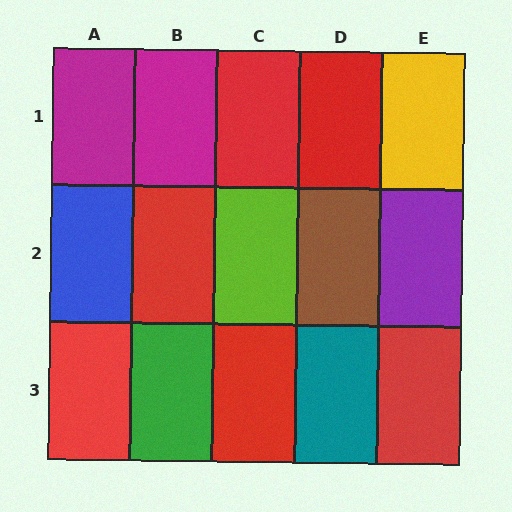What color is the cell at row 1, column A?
Magenta.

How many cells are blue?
1 cell is blue.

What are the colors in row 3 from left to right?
Red, green, red, teal, red.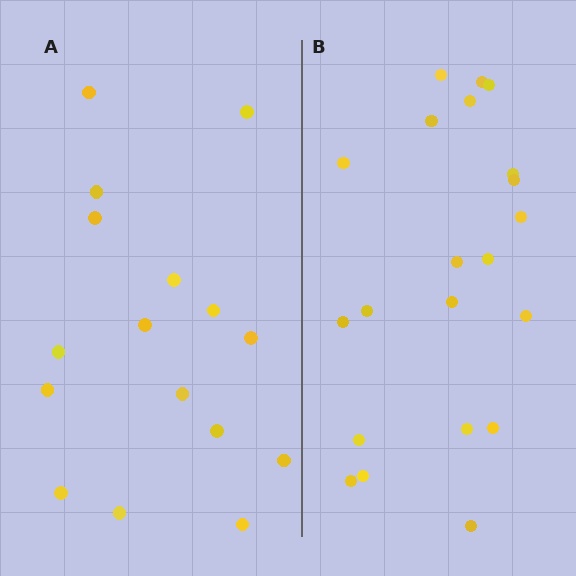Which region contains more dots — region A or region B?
Region B (the right region) has more dots.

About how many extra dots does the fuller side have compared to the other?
Region B has about 5 more dots than region A.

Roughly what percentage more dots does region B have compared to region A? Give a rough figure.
About 30% more.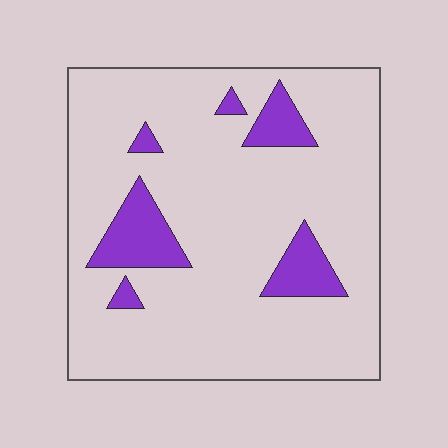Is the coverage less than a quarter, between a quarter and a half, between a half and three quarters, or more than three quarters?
Less than a quarter.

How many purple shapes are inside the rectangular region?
6.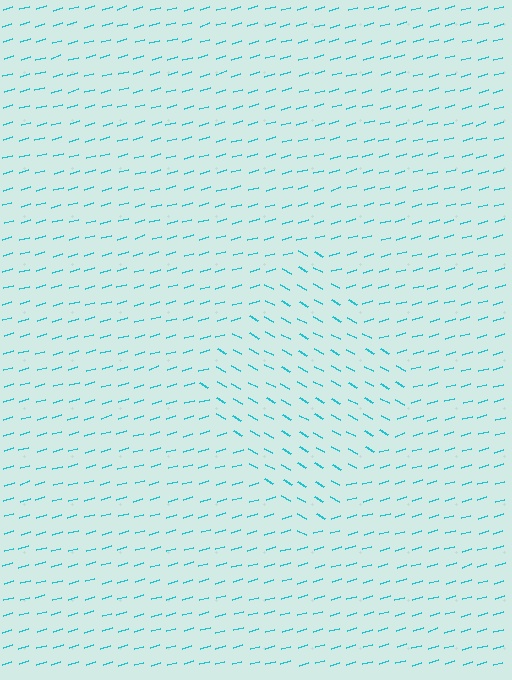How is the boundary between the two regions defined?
The boundary is defined purely by a change in line orientation (approximately 45 degrees difference). All lines are the same color and thickness.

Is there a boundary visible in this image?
Yes, there is a texture boundary formed by a change in line orientation.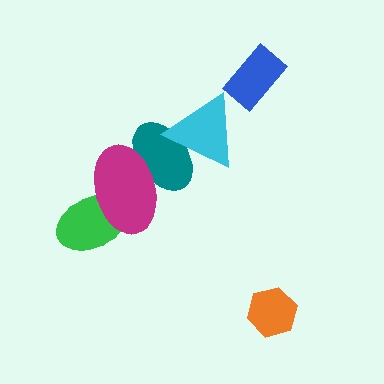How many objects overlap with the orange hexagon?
0 objects overlap with the orange hexagon.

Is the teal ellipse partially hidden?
Yes, it is partially covered by another shape.